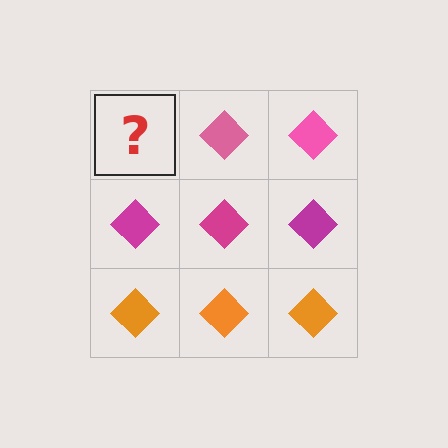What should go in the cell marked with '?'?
The missing cell should contain a pink diamond.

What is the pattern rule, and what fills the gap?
The rule is that each row has a consistent color. The gap should be filled with a pink diamond.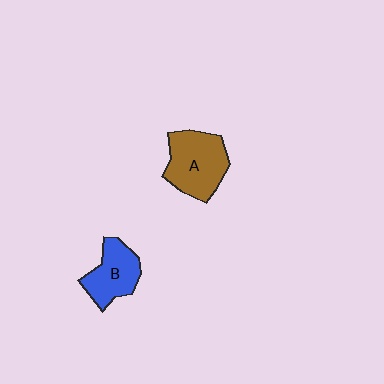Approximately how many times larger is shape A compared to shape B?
Approximately 1.3 times.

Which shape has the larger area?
Shape A (brown).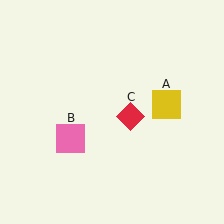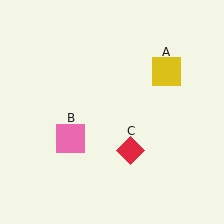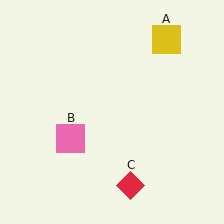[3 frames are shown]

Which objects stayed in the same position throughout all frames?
Pink square (object B) remained stationary.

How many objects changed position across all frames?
2 objects changed position: yellow square (object A), red diamond (object C).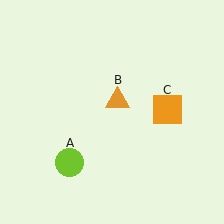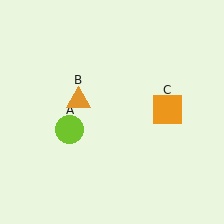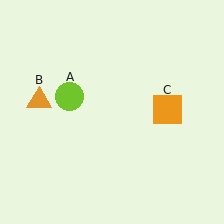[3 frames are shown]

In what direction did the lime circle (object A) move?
The lime circle (object A) moved up.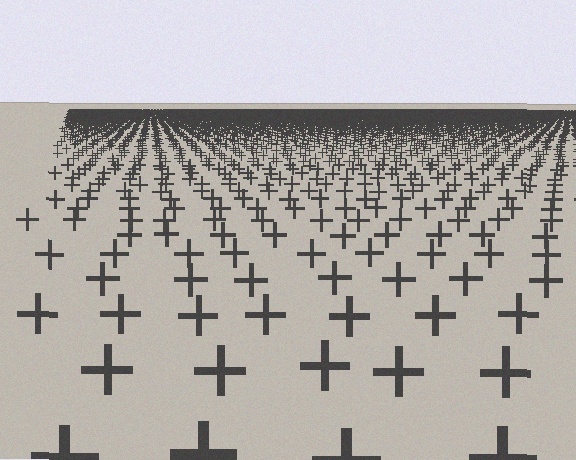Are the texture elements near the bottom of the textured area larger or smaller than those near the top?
Larger. Near the bottom, elements are closer to the viewer and appear at a bigger on-screen size.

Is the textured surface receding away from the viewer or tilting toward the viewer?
The surface is receding away from the viewer. Texture elements get smaller and denser toward the top.